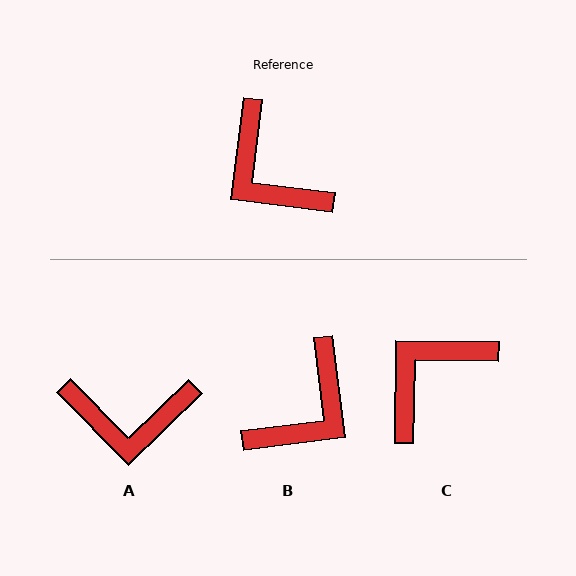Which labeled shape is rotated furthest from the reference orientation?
B, about 104 degrees away.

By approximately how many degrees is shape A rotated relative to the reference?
Approximately 52 degrees counter-clockwise.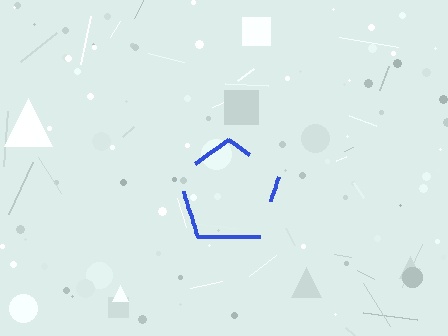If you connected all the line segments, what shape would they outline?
They would outline a pentagon.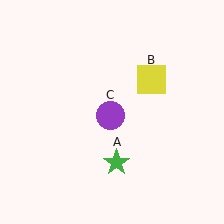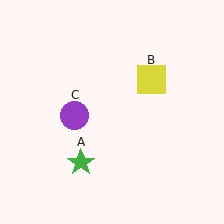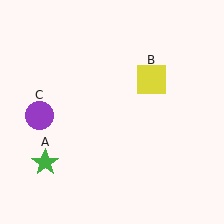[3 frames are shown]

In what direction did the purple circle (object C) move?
The purple circle (object C) moved left.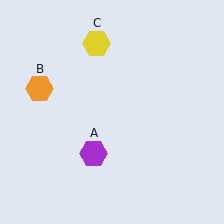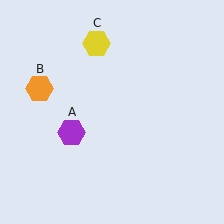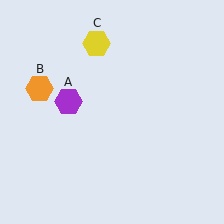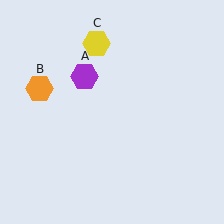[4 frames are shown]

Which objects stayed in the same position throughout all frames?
Orange hexagon (object B) and yellow hexagon (object C) remained stationary.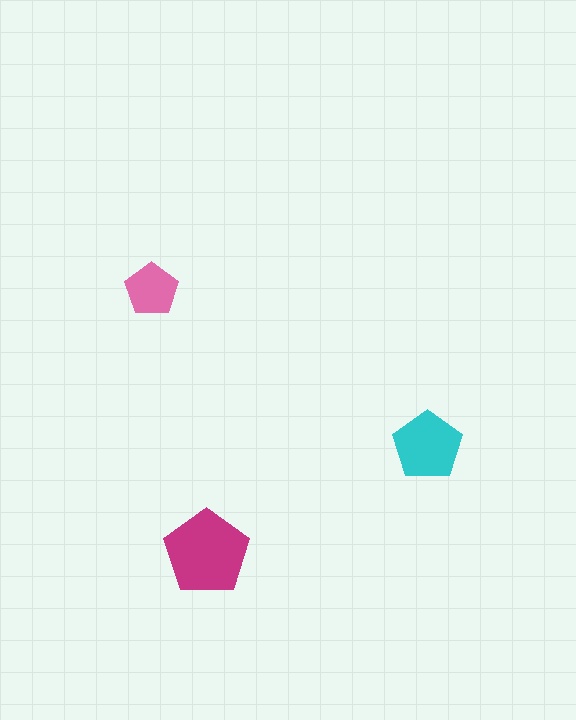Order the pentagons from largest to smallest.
the magenta one, the cyan one, the pink one.